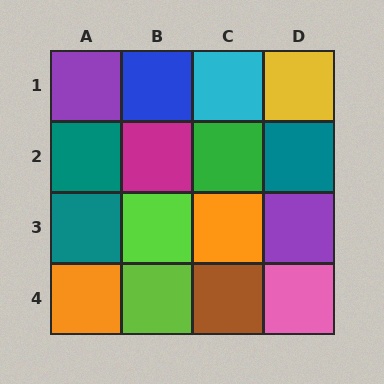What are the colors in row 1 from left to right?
Purple, blue, cyan, yellow.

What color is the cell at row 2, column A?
Teal.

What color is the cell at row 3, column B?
Lime.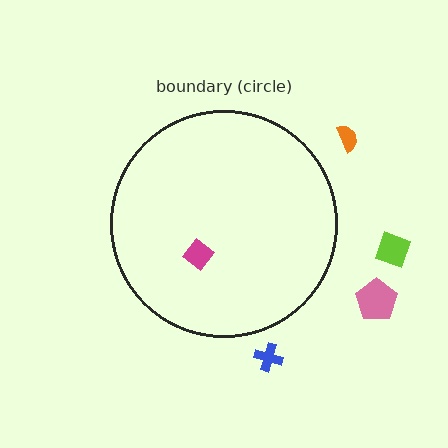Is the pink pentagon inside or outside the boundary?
Outside.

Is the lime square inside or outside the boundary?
Outside.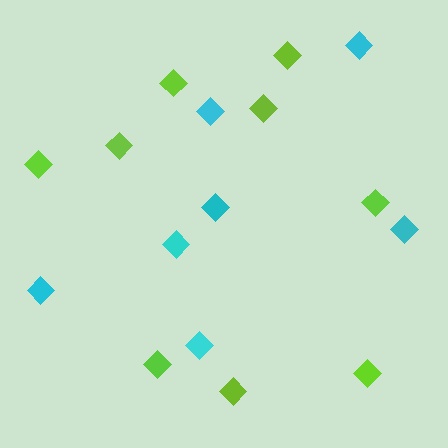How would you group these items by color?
There are 2 groups: one group of cyan diamonds (7) and one group of lime diamonds (9).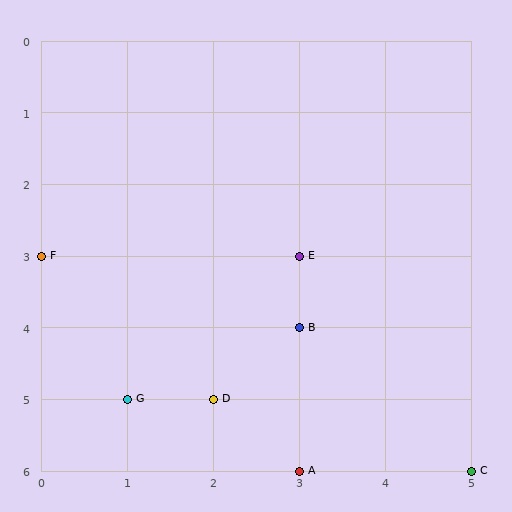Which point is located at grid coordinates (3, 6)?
Point A is at (3, 6).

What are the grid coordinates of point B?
Point B is at grid coordinates (3, 4).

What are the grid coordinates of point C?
Point C is at grid coordinates (5, 6).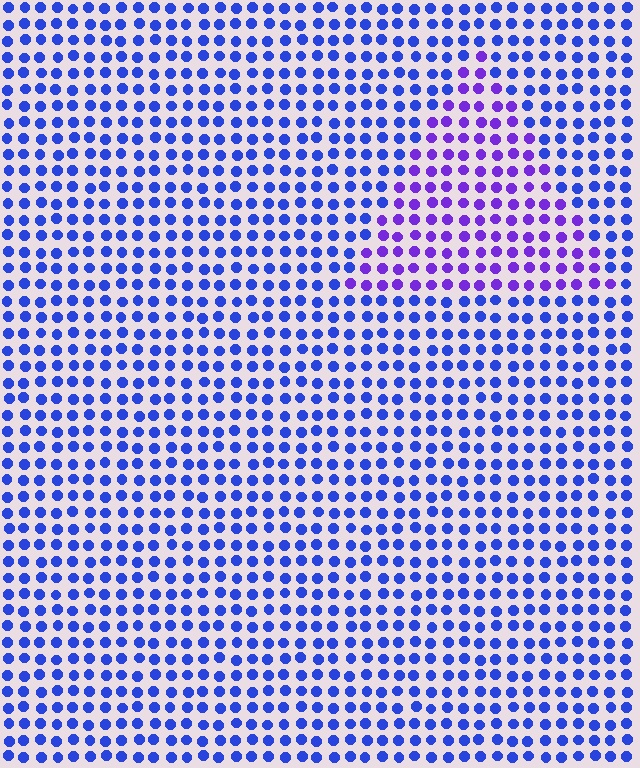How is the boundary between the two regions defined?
The boundary is defined purely by a slight shift in hue (about 36 degrees). Spacing, size, and orientation are identical on both sides.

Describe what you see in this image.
The image is filled with small blue elements in a uniform arrangement. A triangle-shaped region is visible where the elements are tinted to a slightly different hue, forming a subtle color boundary.